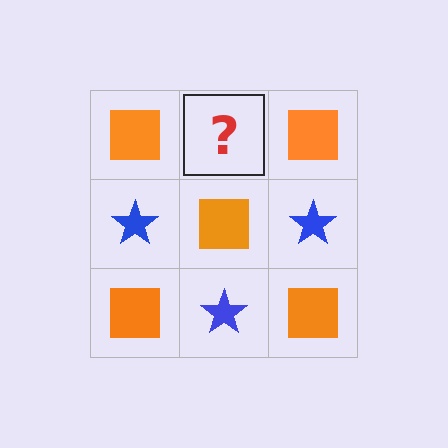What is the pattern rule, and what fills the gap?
The rule is that it alternates orange square and blue star in a checkerboard pattern. The gap should be filled with a blue star.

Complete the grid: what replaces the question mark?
The question mark should be replaced with a blue star.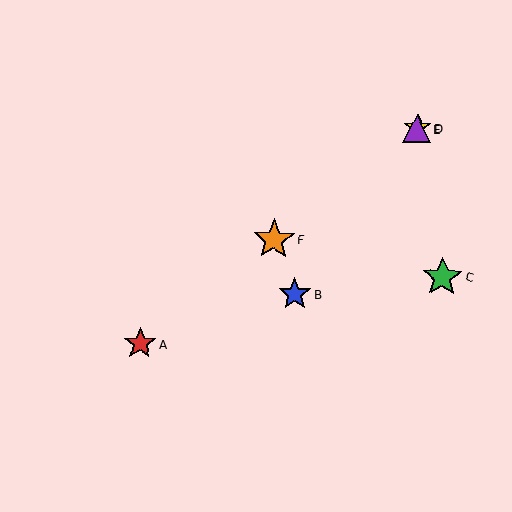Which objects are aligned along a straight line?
Objects A, D, E, F are aligned along a straight line.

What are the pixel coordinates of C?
Object C is at (442, 277).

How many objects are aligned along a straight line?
4 objects (A, D, E, F) are aligned along a straight line.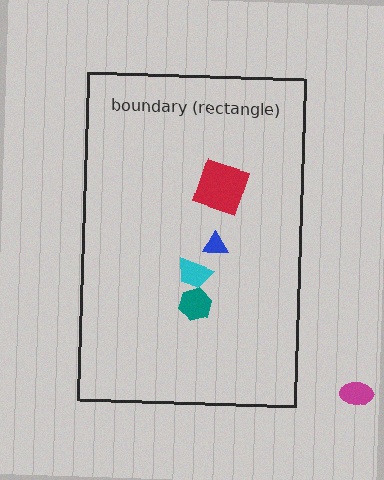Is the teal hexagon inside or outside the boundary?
Inside.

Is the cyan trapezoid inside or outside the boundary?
Inside.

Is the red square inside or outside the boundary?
Inside.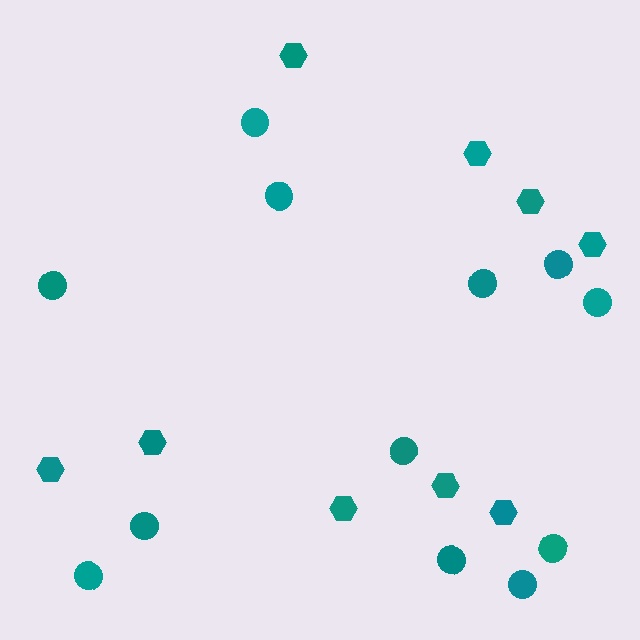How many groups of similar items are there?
There are 2 groups: one group of hexagons (9) and one group of circles (12).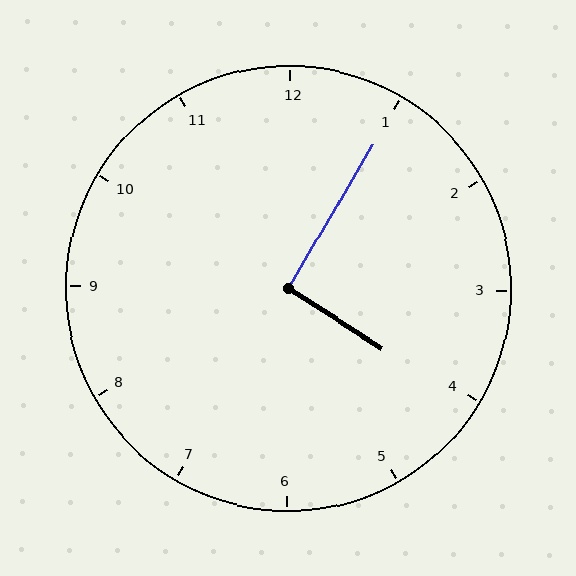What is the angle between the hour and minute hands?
Approximately 92 degrees.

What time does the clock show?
4:05.